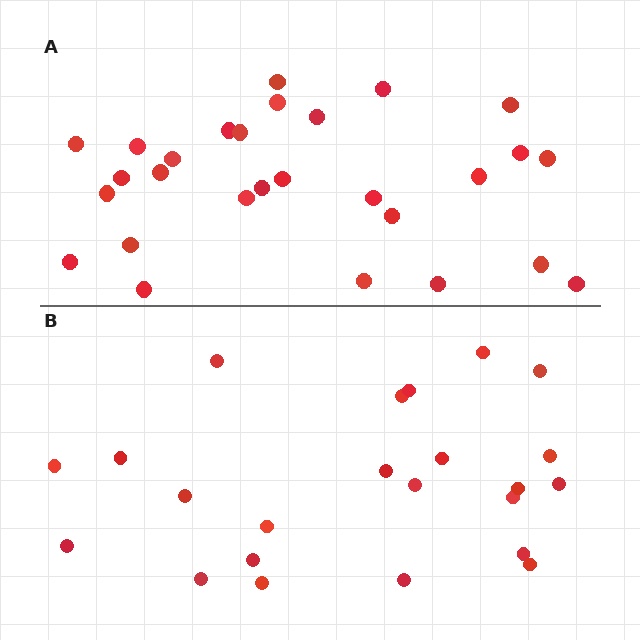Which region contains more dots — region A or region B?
Region A (the top region) has more dots.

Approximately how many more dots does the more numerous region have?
Region A has about 5 more dots than region B.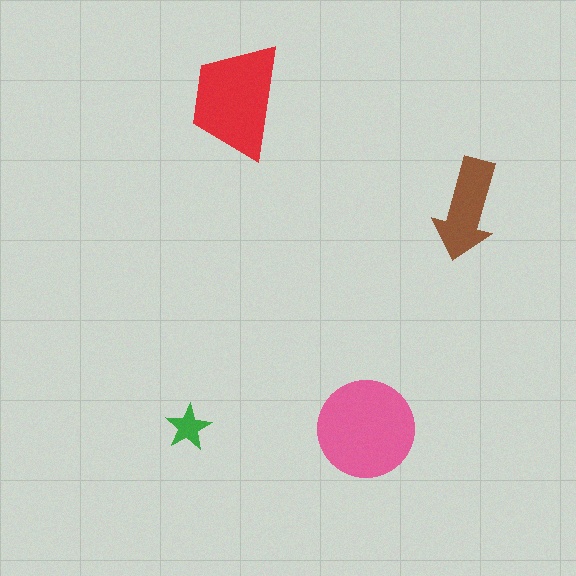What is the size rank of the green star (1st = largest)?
4th.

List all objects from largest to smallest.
The pink circle, the red trapezoid, the brown arrow, the green star.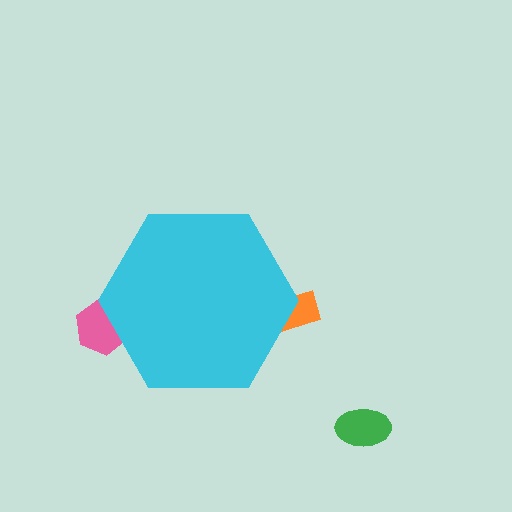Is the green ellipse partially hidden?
No, the green ellipse is fully visible.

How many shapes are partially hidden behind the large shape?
2 shapes are partially hidden.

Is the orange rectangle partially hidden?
Yes, the orange rectangle is partially hidden behind the cyan hexagon.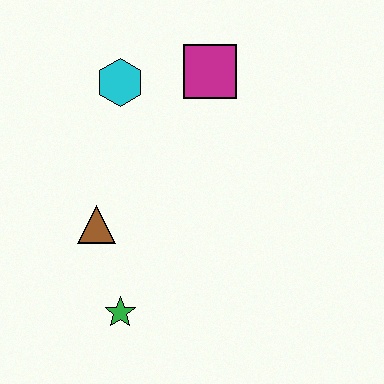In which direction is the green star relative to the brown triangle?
The green star is below the brown triangle.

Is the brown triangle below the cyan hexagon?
Yes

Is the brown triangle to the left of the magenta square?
Yes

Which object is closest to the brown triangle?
The green star is closest to the brown triangle.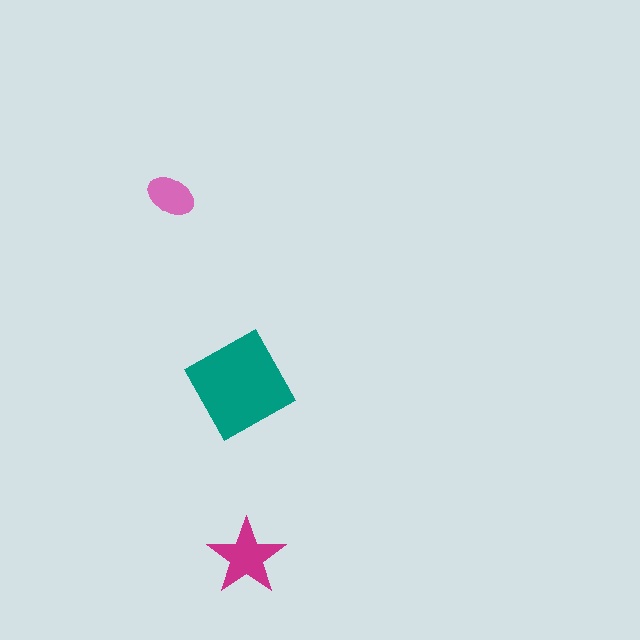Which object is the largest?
The teal diamond.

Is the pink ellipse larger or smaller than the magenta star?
Smaller.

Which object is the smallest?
The pink ellipse.